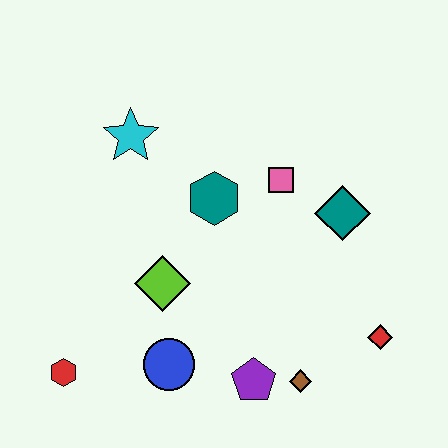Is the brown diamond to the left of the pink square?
No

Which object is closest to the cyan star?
The teal hexagon is closest to the cyan star.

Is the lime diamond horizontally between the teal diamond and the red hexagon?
Yes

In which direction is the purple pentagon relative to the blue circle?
The purple pentagon is to the right of the blue circle.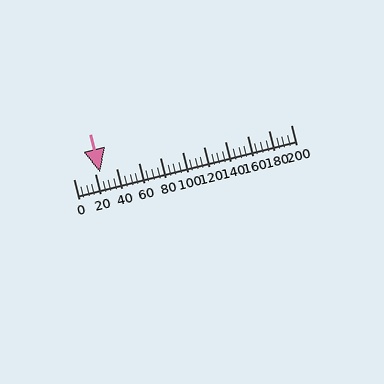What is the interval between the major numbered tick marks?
The major tick marks are spaced 20 units apart.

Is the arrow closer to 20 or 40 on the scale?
The arrow is closer to 20.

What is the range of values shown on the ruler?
The ruler shows values from 0 to 200.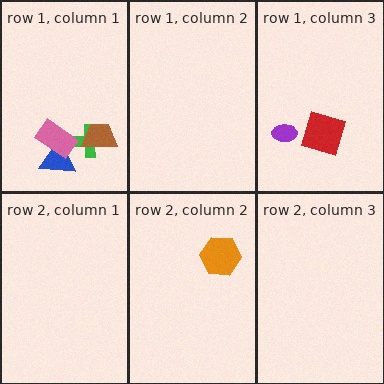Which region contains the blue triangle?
The row 1, column 1 region.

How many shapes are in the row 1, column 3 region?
2.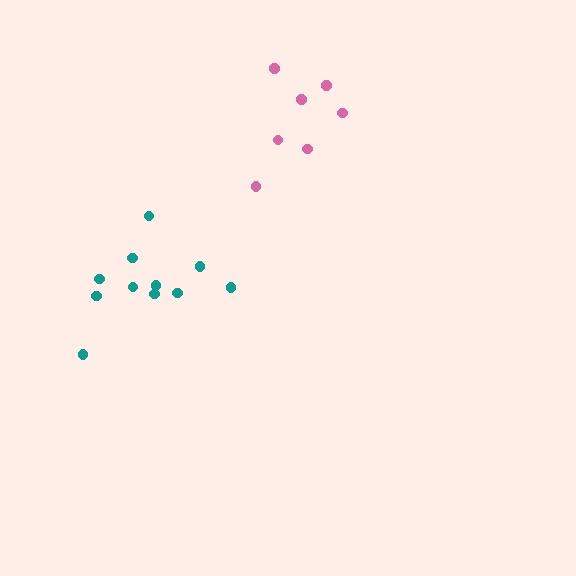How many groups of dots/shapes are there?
There are 2 groups.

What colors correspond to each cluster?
The clusters are colored: teal, pink.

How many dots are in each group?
Group 1: 11 dots, Group 2: 7 dots (18 total).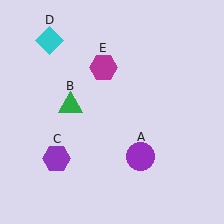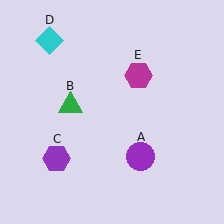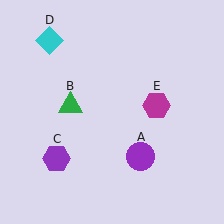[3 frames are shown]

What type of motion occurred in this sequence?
The magenta hexagon (object E) rotated clockwise around the center of the scene.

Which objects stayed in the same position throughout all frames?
Purple circle (object A) and green triangle (object B) and purple hexagon (object C) and cyan diamond (object D) remained stationary.